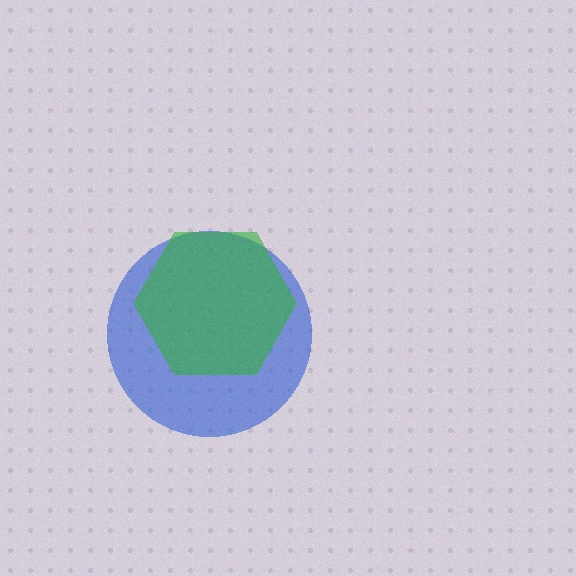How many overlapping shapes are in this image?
There are 2 overlapping shapes in the image.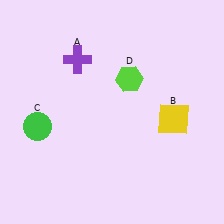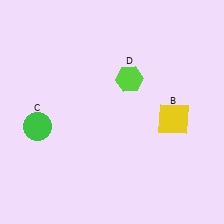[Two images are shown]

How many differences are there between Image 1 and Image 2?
There is 1 difference between the two images.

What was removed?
The purple cross (A) was removed in Image 2.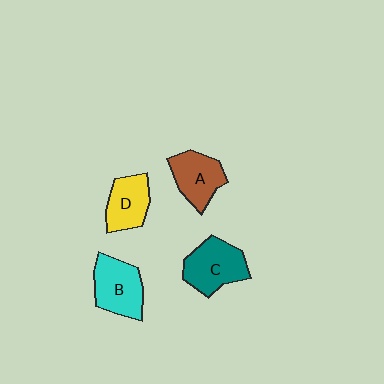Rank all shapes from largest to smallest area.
From largest to smallest: C (teal), B (cyan), A (brown), D (yellow).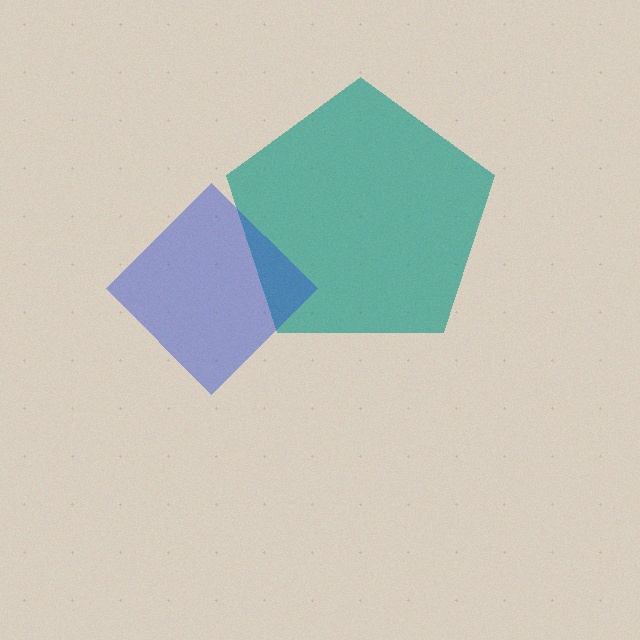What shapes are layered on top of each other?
The layered shapes are: a teal pentagon, a blue diamond.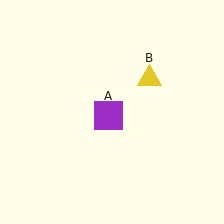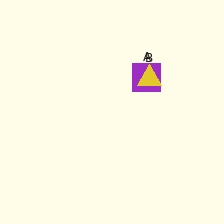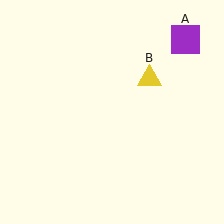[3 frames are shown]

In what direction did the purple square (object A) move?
The purple square (object A) moved up and to the right.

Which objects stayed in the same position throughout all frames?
Yellow triangle (object B) remained stationary.